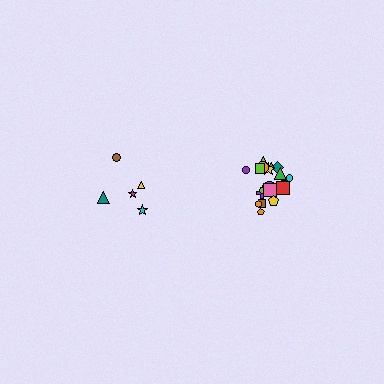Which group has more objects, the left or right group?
The right group.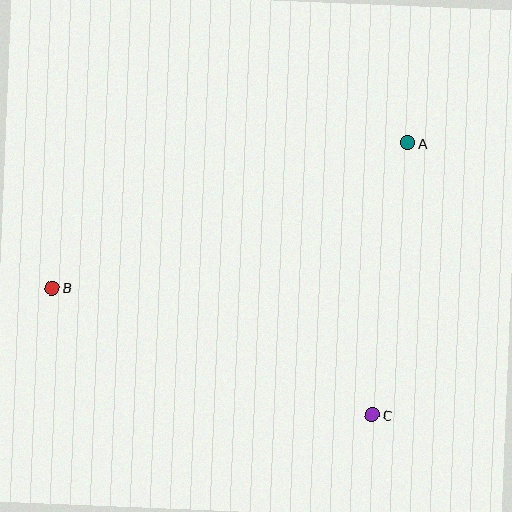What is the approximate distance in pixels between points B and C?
The distance between B and C is approximately 344 pixels.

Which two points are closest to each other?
Points A and C are closest to each other.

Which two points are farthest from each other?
Points A and B are farthest from each other.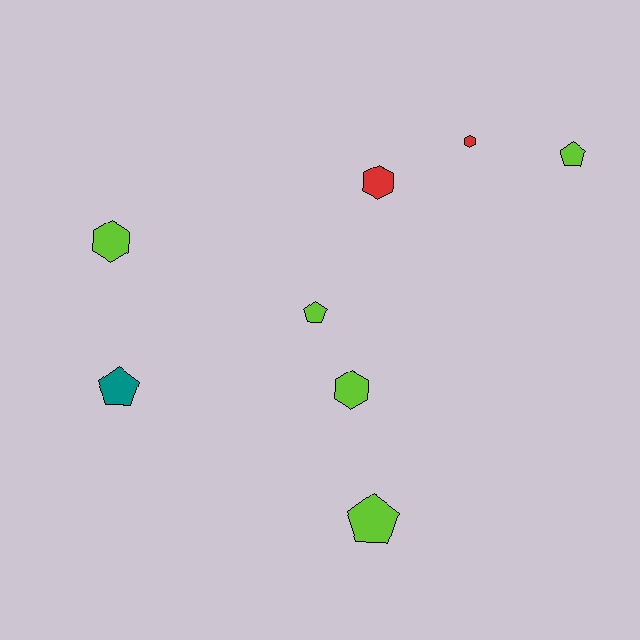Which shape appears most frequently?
Pentagon, with 4 objects.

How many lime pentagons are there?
There are 3 lime pentagons.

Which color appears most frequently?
Lime, with 5 objects.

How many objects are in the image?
There are 8 objects.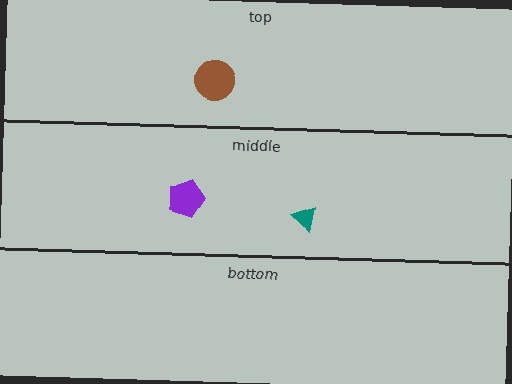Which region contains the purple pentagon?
The middle region.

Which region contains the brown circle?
The top region.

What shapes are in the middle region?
The teal triangle, the purple pentagon.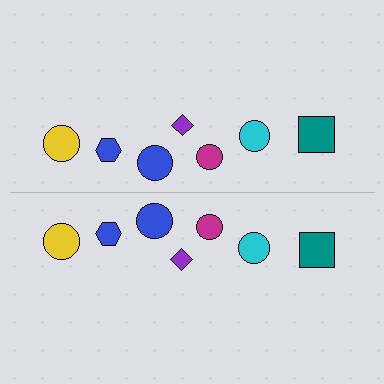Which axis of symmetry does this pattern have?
The pattern has a horizontal axis of symmetry running through the center of the image.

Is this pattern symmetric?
Yes, this pattern has bilateral (reflection) symmetry.